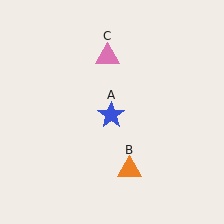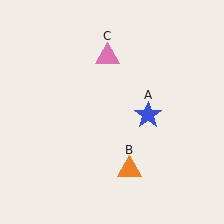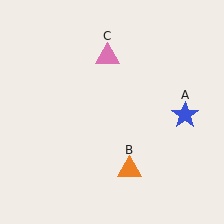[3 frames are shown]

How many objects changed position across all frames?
1 object changed position: blue star (object A).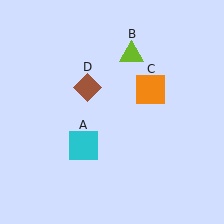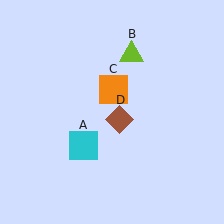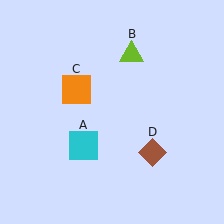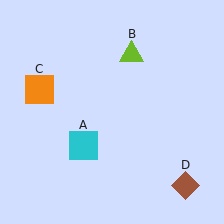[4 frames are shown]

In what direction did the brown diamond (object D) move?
The brown diamond (object D) moved down and to the right.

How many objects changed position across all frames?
2 objects changed position: orange square (object C), brown diamond (object D).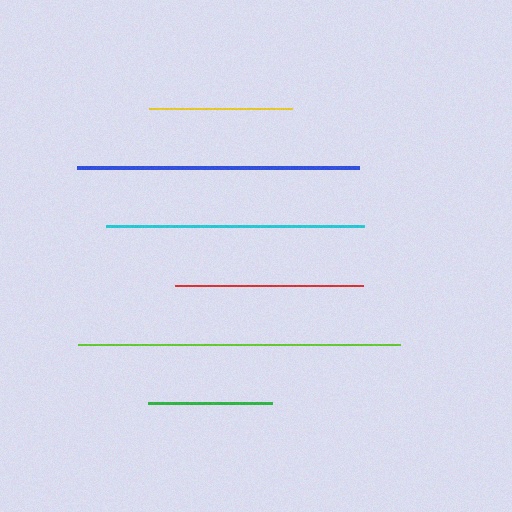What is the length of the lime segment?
The lime segment is approximately 321 pixels long.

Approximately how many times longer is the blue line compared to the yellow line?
The blue line is approximately 2.0 times the length of the yellow line.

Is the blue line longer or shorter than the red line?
The blue line is longer than the red line.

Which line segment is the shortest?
The green line is the shortest at approximately 124 pixels.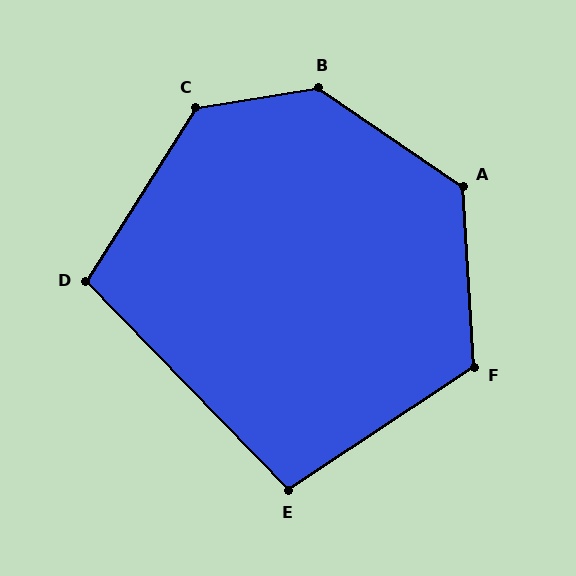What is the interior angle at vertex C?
Approximately 132 degrees (obtuse).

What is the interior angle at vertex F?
Approximately 120 degrees (obtuse).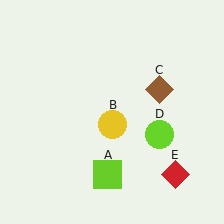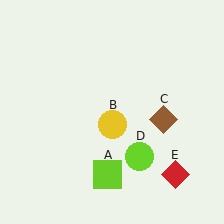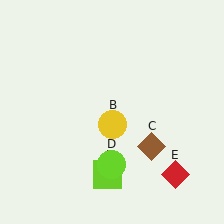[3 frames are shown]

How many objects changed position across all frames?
2 objects changed position: brown diamond (object C), lime circle (object D).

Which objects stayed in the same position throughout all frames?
Lime square (object A) and yellow circle (object B) and red diamond (object E) remained stationary.